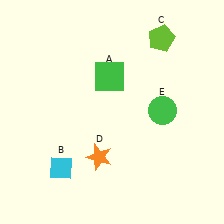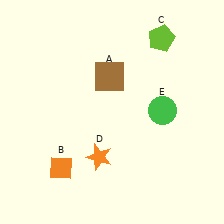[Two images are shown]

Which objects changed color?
A changed from green to brown. B changed from cyan to orange.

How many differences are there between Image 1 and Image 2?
There are 2 differences between the two images.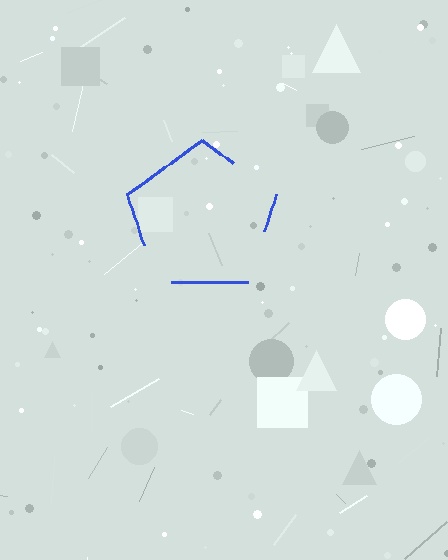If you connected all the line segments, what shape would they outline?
They would outline a pentagon.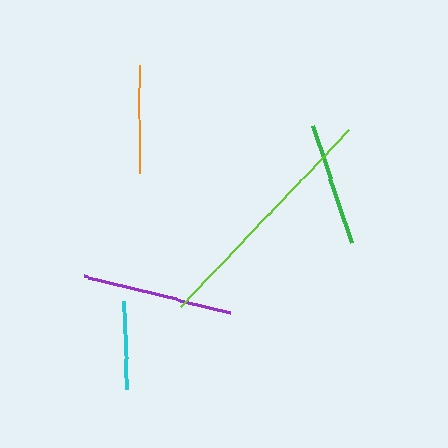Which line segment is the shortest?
The cyan line is the shortest at approximately 88 pixels.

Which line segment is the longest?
The lime line is the longest at approximately 243 pixels.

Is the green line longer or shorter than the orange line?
The green line is longer than the orange line.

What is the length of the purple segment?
The purple segment is approximately 150 pixels long.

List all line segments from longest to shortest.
From longest to shortest: lime, purple, green, orange, cyan.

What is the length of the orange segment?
The orange segment is approximately 109 pixels long.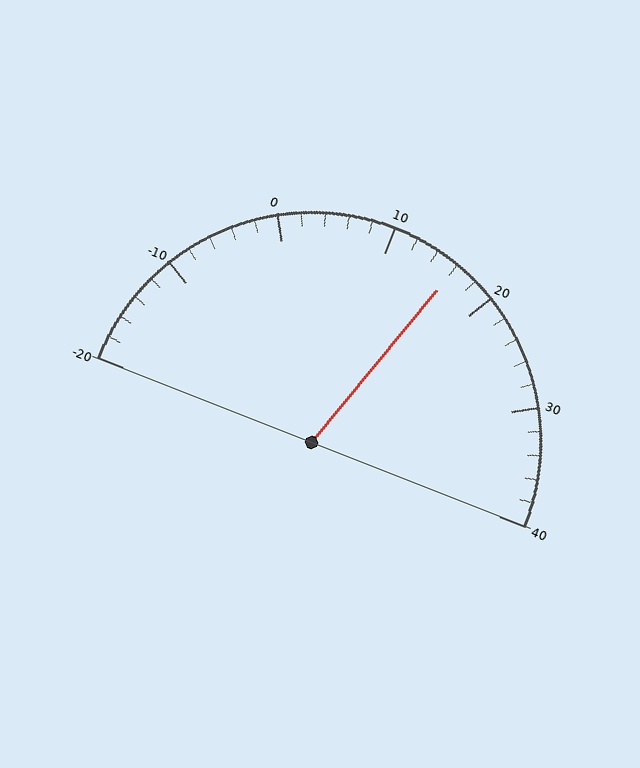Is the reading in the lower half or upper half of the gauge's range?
The reading is in the upper half of the range (-20 to 40).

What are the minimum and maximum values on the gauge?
The gauge ranges from -20 to 40.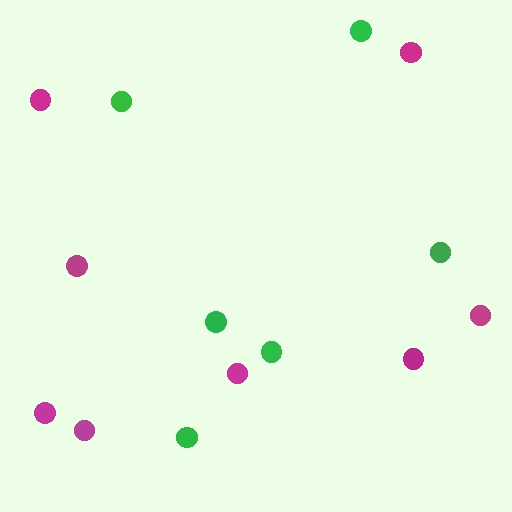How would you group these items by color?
There are 2 groups: one group of green circles (6) and one group of magenta circles (8).